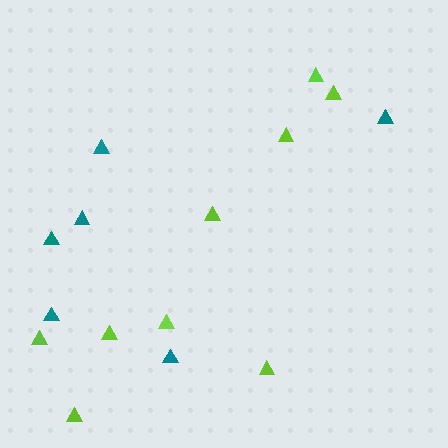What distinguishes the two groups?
There are 2 groups: one group of lime triangles (9) and one group of teal triangles (6).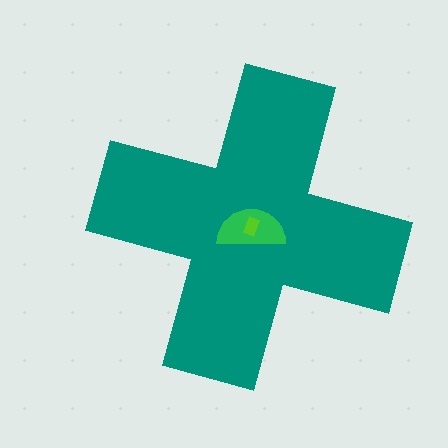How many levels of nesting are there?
3.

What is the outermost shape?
The teal cross.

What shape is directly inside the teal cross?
The green semicircle.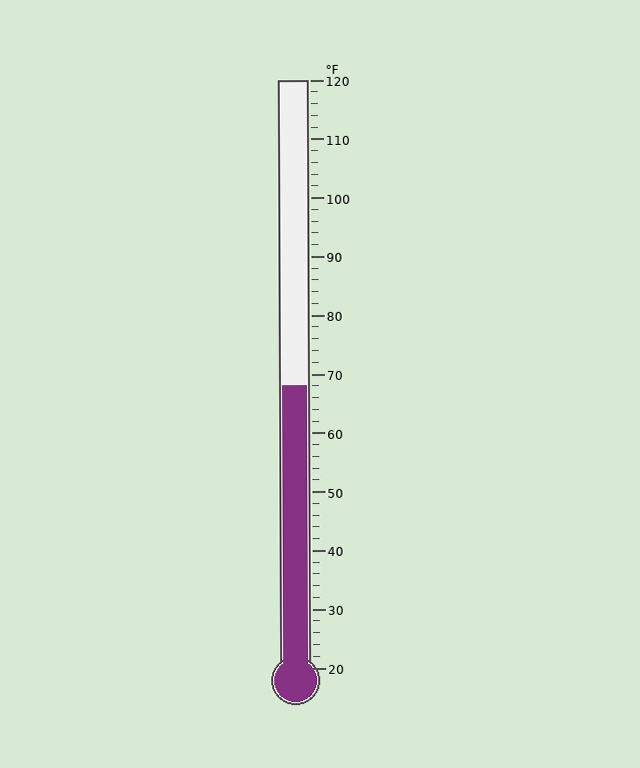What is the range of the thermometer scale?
The thermometer scale ranges from 20°F to 120°F.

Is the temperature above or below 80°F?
The temperature is below 80°F.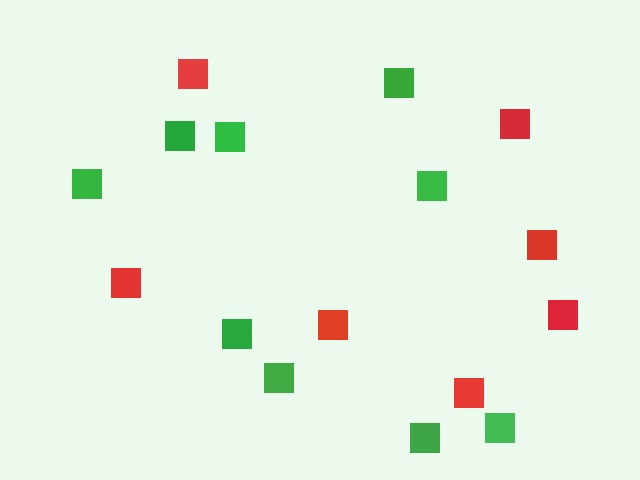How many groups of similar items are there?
There are 2 groups: one group of red squares (7) and one group of green squares (9).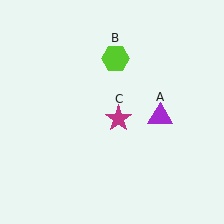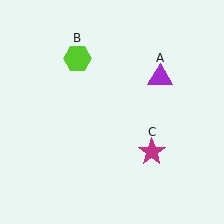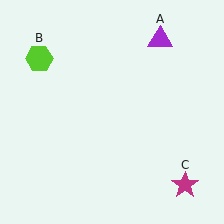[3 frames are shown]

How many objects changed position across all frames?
3 objects changed position: purple triangle (object A), lime hexagon (object B), magenta star (object C).